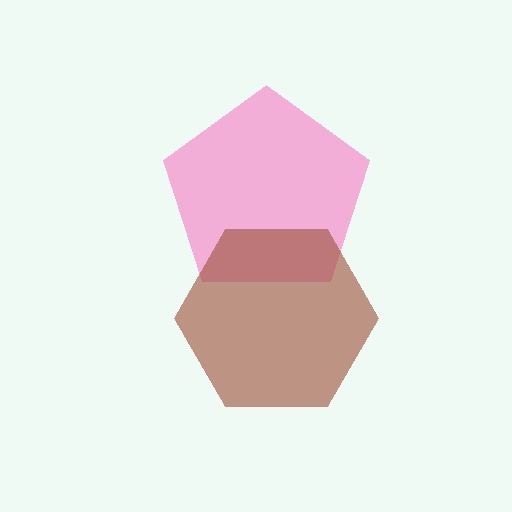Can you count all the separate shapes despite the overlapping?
Yes, there are 2 separate shapes.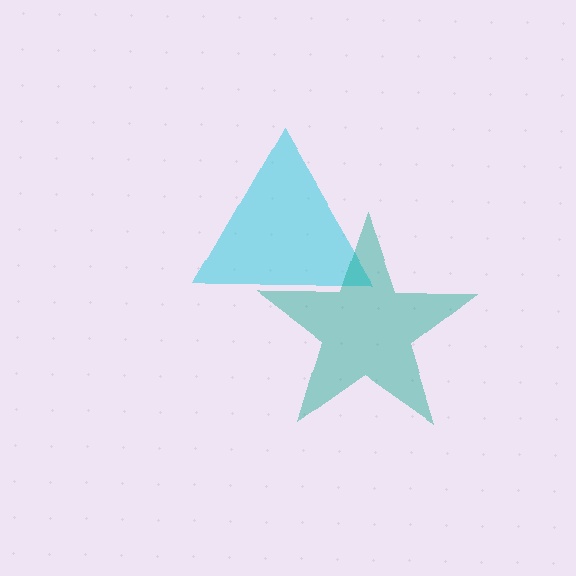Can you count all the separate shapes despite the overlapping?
Yes, there are 2 separate shapes.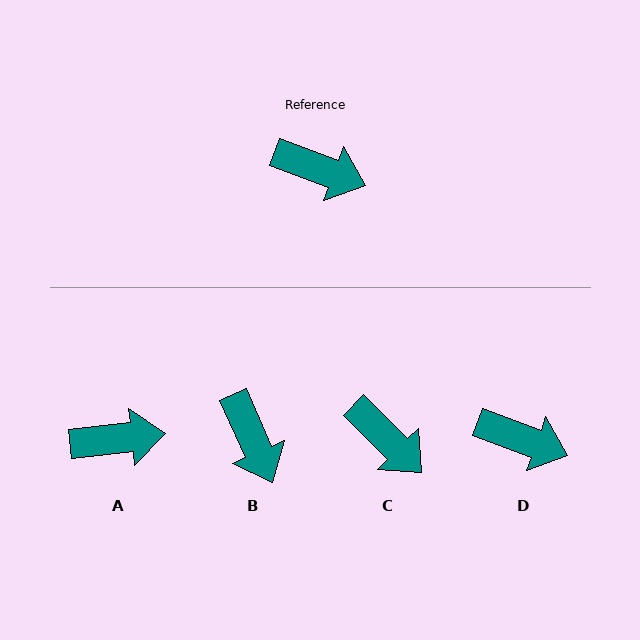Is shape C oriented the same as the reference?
No, it is off by about 24 degrees.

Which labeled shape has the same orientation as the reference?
D.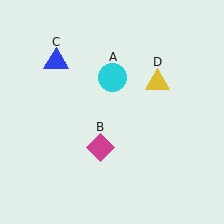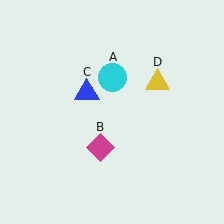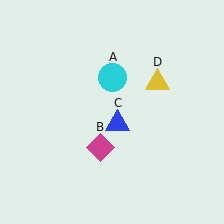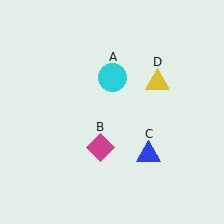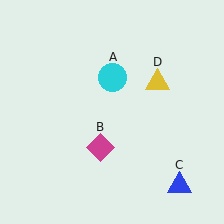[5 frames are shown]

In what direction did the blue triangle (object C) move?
The blue triangle (object C) moved down and to the right.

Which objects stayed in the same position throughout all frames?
Cyan circle (object A) and magenta diamond (object B) and yellow triangle (object D) remained stationary.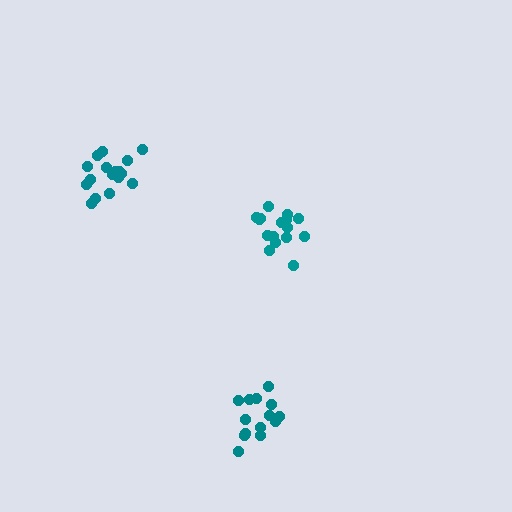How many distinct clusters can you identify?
There are 3 distinct clusters.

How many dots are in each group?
Group 1: 17 dots, Group 2: 14 dots, Group 3: 16 dots (47 total).